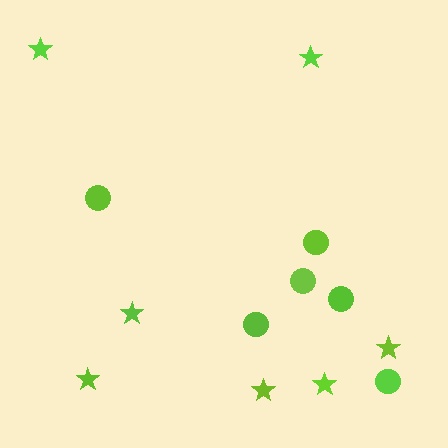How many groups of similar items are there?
There are 2 groups: one group of circles (6) and one group of stars (7).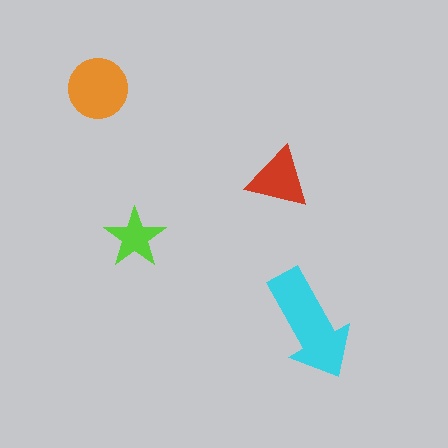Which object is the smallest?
The lime star.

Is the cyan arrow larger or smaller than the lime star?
Larger.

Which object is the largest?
The cyan arrow.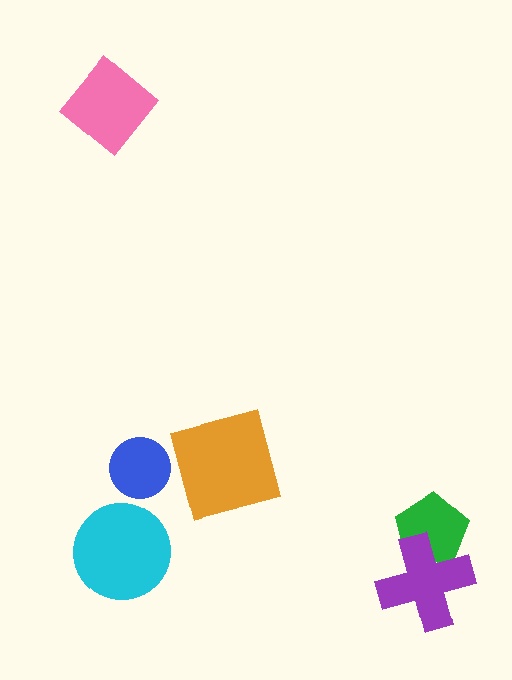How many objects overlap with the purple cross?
1 object overlaps with the purple cross.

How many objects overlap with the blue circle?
0 objects overlap with the blue circle.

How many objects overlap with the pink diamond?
0 objects overlap with the pink diamond.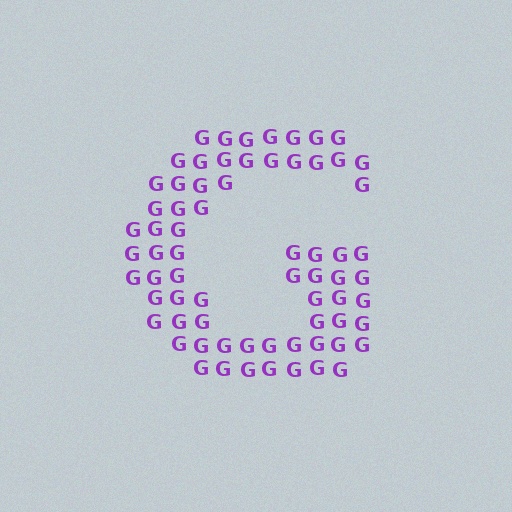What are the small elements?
The small elements are letter G's.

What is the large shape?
The large shape is the letter G.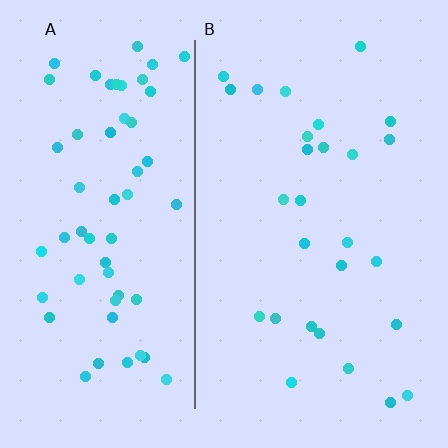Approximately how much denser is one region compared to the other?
Approximately 2.2× — region A over region B.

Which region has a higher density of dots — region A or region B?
A (the left).